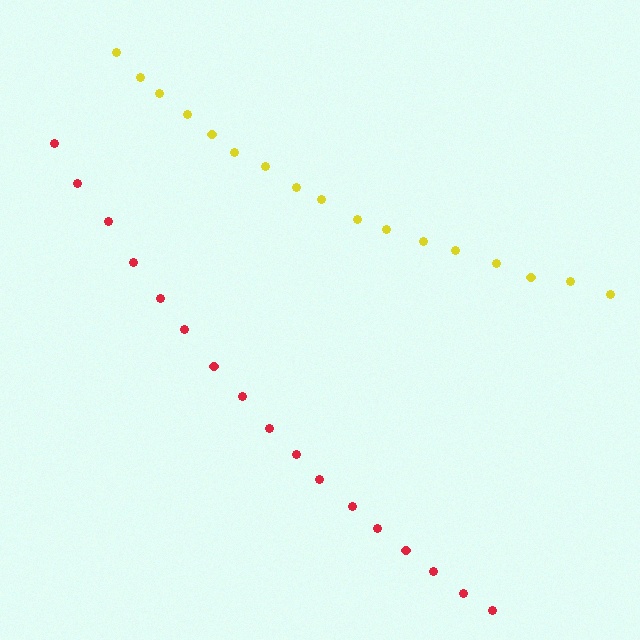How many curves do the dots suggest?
There are 2 distinct paths.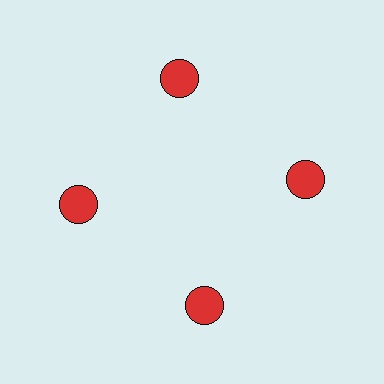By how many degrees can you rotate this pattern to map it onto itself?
The pattern maps onto itself every 90 degrees of rotation.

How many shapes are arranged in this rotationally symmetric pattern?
There are 4 shapes, arranged in 4 groups of 1.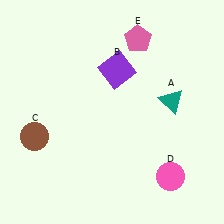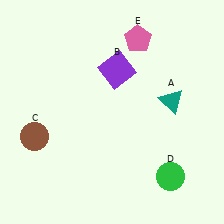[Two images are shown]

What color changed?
The circle (D) changed from pink in Image 1 to green in Image 2.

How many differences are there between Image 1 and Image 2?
There is 1 difference between the two images.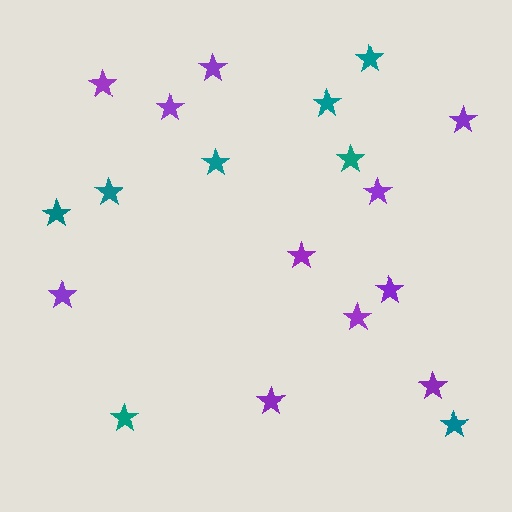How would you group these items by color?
There are 2 groups: one group of purple stars (11) and one group of teal stars (8).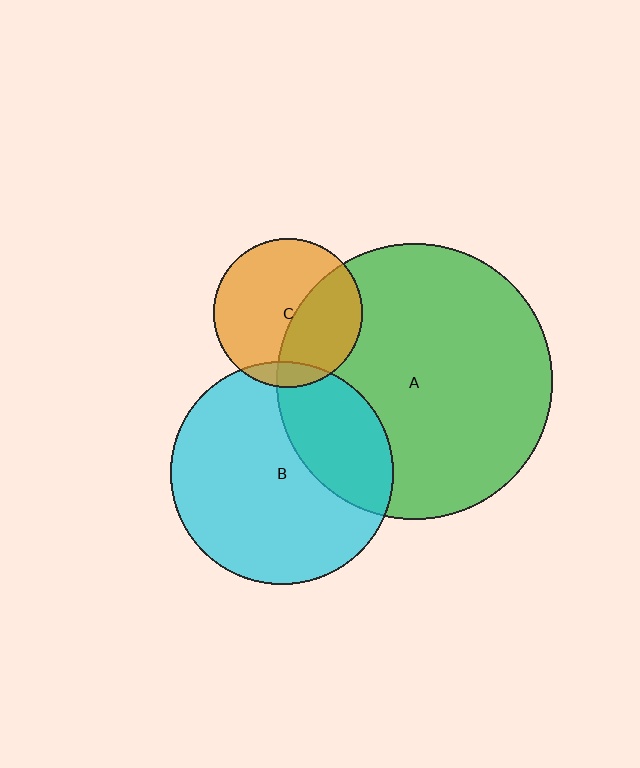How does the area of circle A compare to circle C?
Approximately 3.4 times.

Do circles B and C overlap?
Yes.